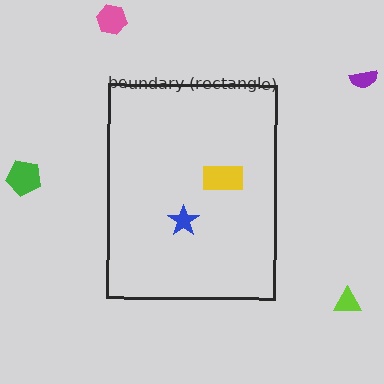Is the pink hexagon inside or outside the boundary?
Outside.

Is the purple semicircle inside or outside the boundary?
Outside.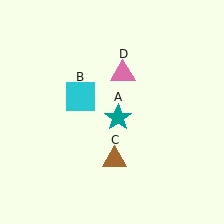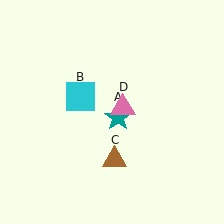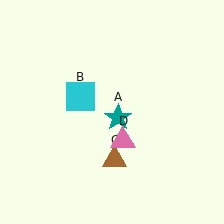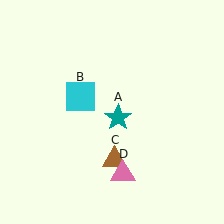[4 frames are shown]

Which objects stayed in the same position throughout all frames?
Teal star (object A) and cyan square (object B) and brown triangle (object C) remained stationary.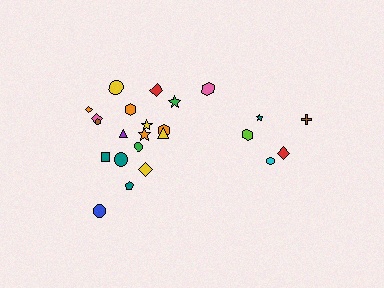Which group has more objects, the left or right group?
The left group.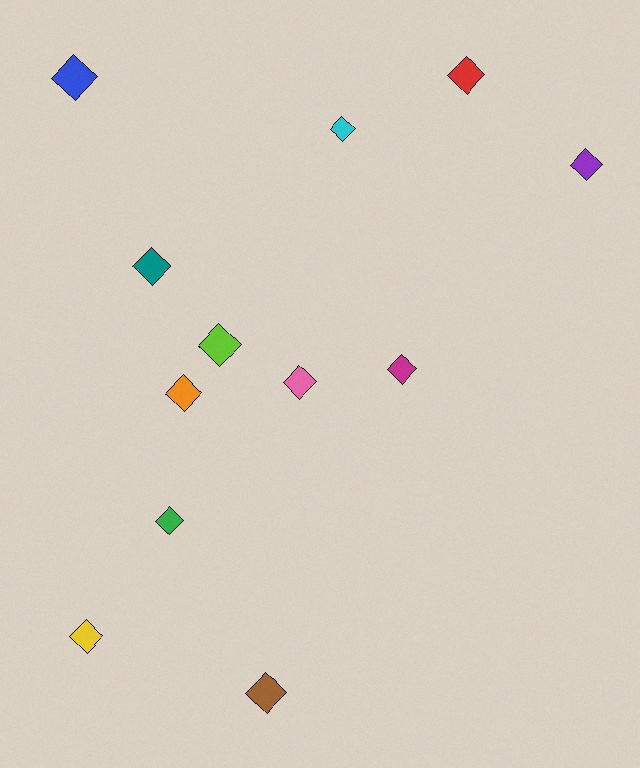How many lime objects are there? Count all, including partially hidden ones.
There is 1 lime object.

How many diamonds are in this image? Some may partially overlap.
There are 12 diamonds.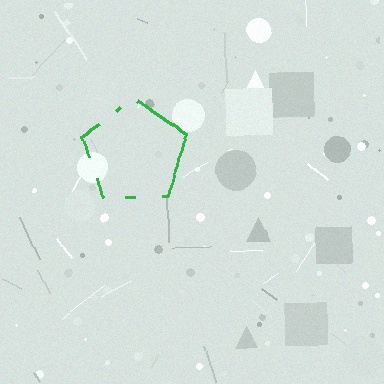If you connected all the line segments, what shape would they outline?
They would outline a pentagon.